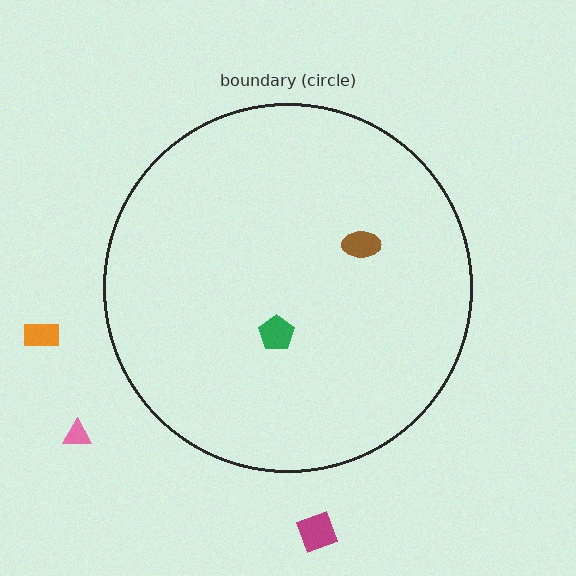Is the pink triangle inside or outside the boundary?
Outside.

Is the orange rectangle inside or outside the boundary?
Outside.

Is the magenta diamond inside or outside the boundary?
Outside.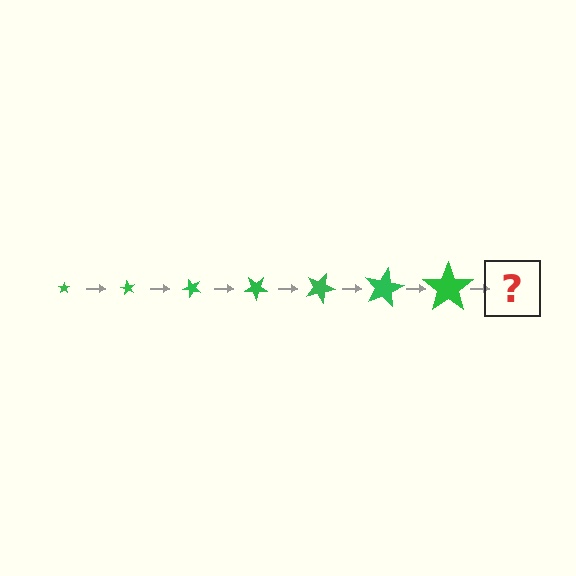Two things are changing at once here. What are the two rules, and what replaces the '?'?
The two rules are that the star grows larger each step and it rotates 60 degrees each step. The '?' should be a star, larger than the previous one and rotated 420 degrees from the start.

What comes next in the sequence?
The next element should be a star, larger than the previous one and rotated 420 degrees from the start.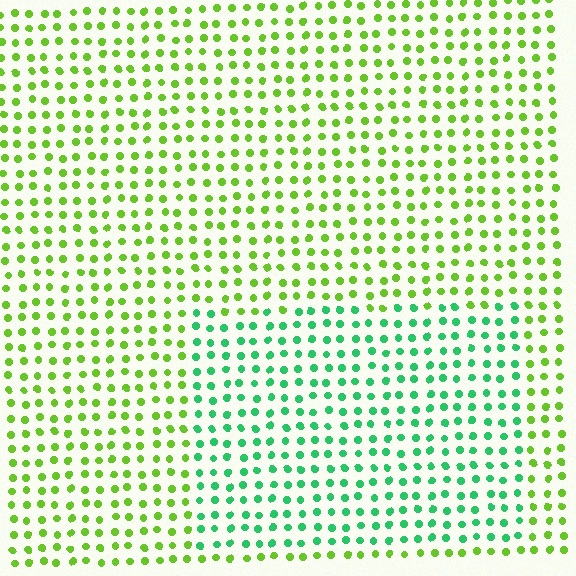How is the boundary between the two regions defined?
The boundary is defined purely by a slight shift in hue (about 48 degrees). Spacing, size, and orientation are identical on both sides.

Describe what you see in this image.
The image is filled with small lime elements in a uniform arrangement. A rectangle-shaped region is visible where the elements are tinted to a slightly different hue, forming a subtle color boundary.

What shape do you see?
I see a rectangle.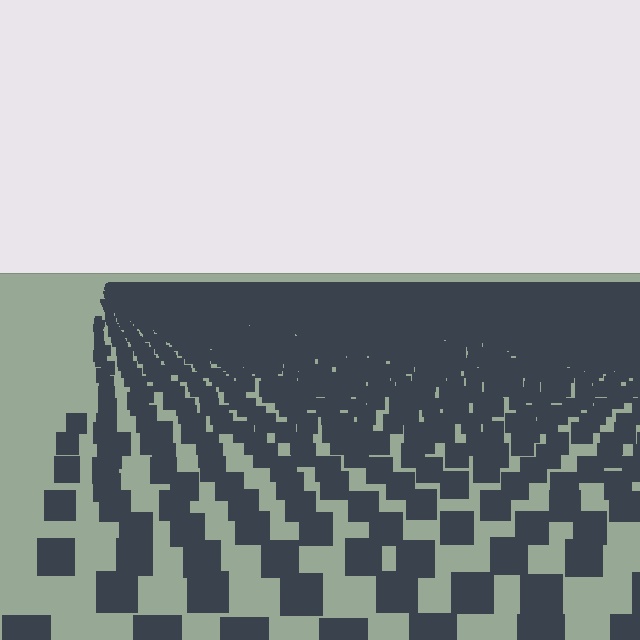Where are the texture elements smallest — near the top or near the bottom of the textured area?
Near the top.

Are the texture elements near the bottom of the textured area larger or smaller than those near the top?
Larger. Near the bottom, elements are closer to the viewer and appear at a bigger on-screen size.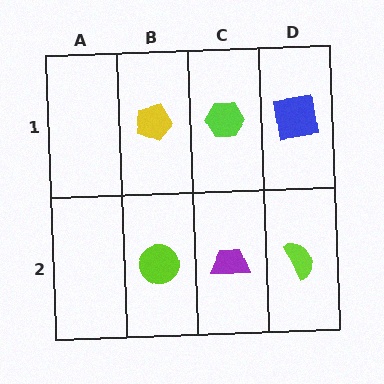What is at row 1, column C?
A lime hexagon.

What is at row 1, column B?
A yellow pentagon.